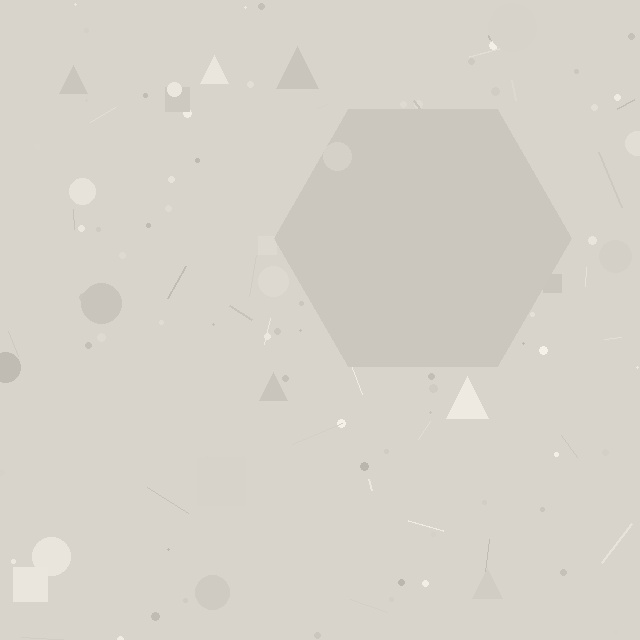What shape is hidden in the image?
A hexagon is hidden in the image.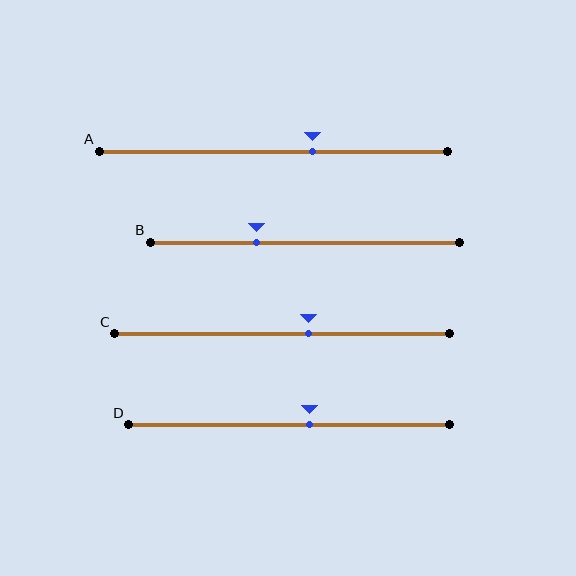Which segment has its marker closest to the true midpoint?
Segment D has its marker closest to the true midpoint.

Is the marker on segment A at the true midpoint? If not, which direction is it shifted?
No, the marker on segment A is shifted to the right by about 11% of the segment length.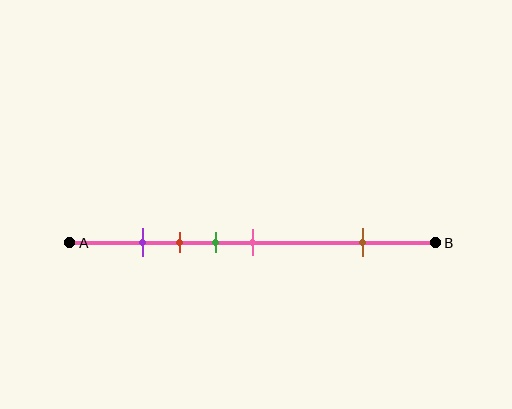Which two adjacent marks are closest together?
The purple and red marks are the closest adjacent pair.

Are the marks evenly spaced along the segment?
No, the marks are not evenly spaced.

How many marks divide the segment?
There are 5 marks dividing the segment.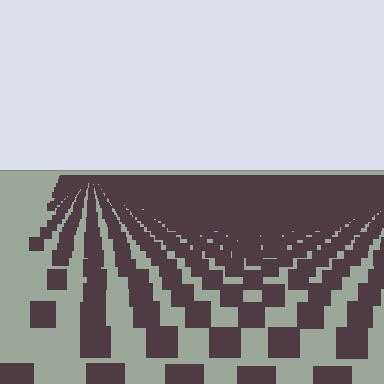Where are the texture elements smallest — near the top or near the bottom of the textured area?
Near the top.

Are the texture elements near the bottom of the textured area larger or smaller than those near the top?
Larger. Near the bottom, elements are closer to the viewer and appear at a bigger on-screen size.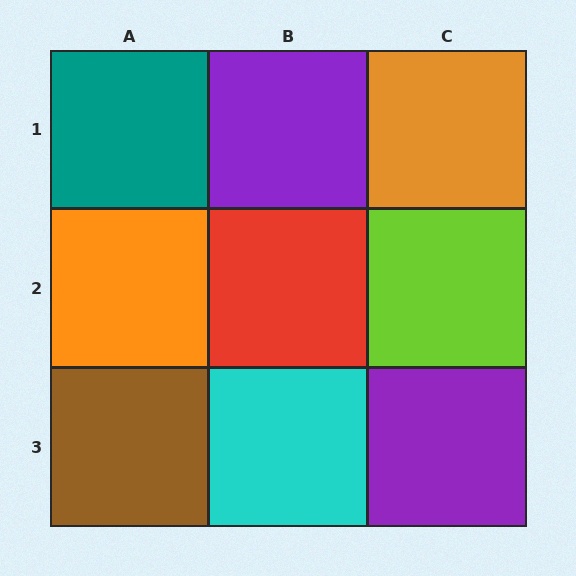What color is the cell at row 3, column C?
Purple.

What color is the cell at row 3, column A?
Brown.